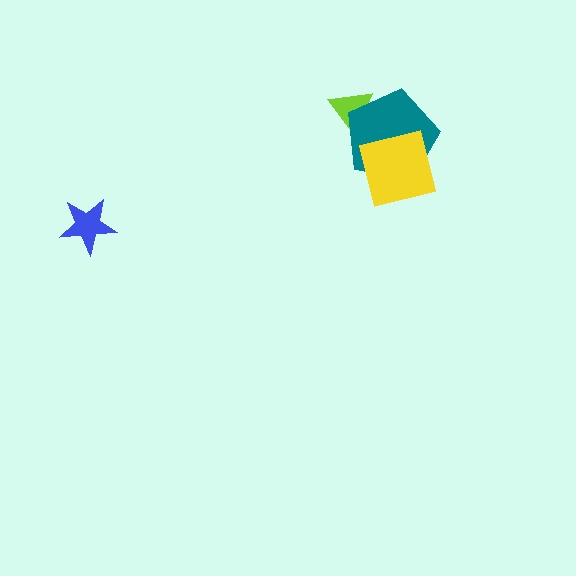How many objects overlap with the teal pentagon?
2 objects overlap with the teal pentagon.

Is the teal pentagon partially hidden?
Yes, it is partially covered by another shape.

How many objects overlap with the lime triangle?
1 object overlaps with the lime triangle.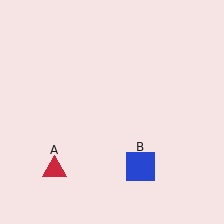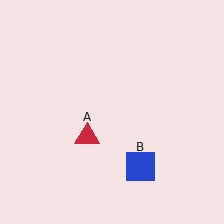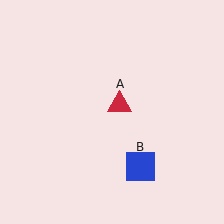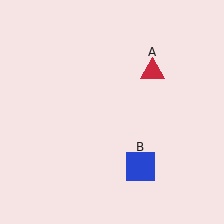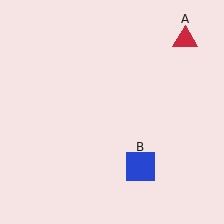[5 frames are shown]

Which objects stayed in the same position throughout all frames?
Blue square (object B) remained stationary.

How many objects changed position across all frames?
1 object changed position: red triangle (object A).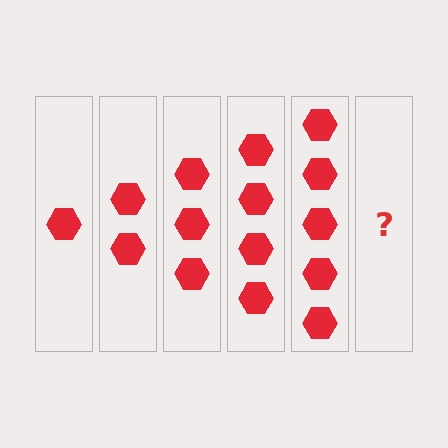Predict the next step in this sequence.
The next step is 6 hexagons.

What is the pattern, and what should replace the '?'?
The pattern is that each step adds one more hexagon. The '?' should be 6 hexagons.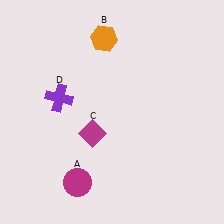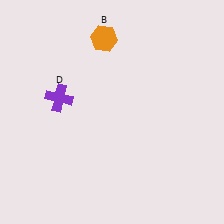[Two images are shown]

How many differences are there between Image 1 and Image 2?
There are 2 differences between the two images.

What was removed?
The magenta circle (A), the magenta diamond (C) were removed in Image 2.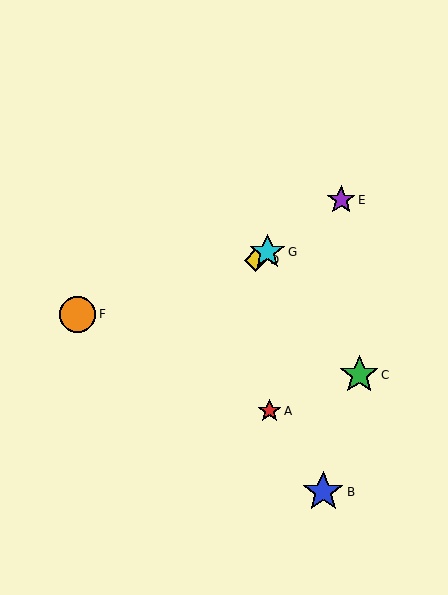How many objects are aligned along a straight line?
3 objects (D, E, G) are aligned along a straight line.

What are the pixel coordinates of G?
Object G is at (267, 252).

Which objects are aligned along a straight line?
Objects D, E, G are aligned along a straight line.